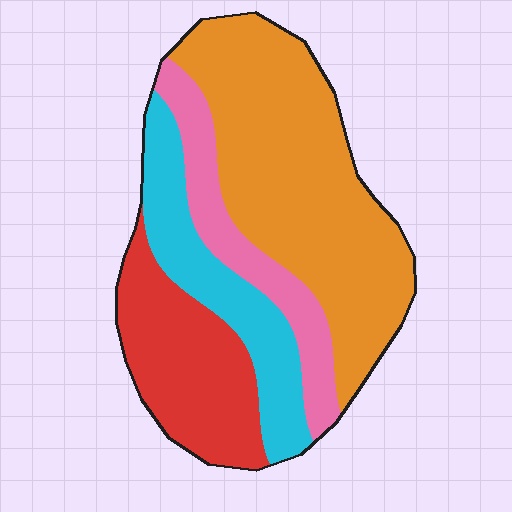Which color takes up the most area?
Orange, at roughly 45%.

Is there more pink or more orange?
Orange.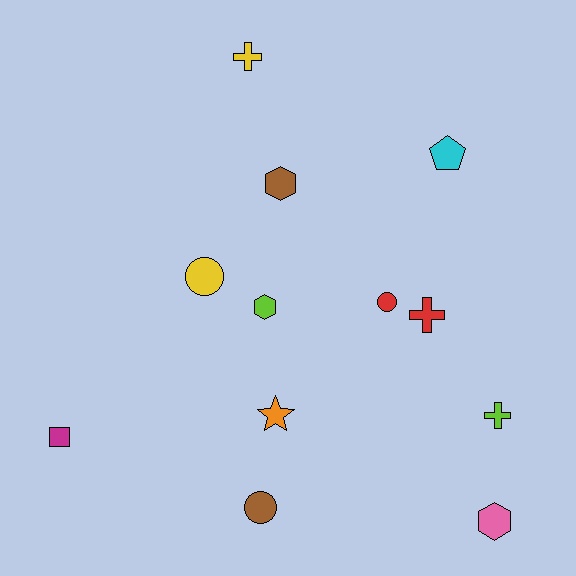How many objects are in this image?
There are 12 objects.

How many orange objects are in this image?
There is 1 orange object.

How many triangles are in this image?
There are no triangles.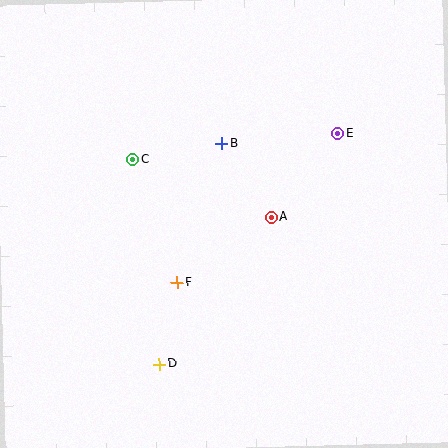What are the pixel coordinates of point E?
Point E is at (337, 134).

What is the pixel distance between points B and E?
The distance between B and E is 116 pixels.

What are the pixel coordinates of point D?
Point D is at (159, 364).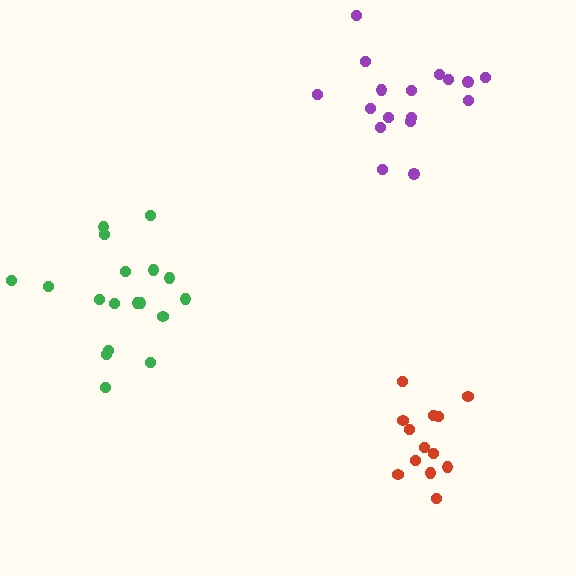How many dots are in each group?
Group 1: 17 dots, Group 2: 18 dots, Group 3: 13 dots (48 total).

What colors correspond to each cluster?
The clusters are colored: purple, green, red.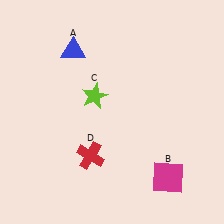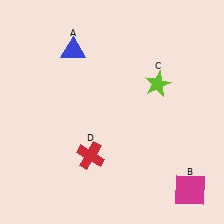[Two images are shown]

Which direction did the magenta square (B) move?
The magenta square (B) moved right.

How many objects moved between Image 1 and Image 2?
2 objects moved between the two images.